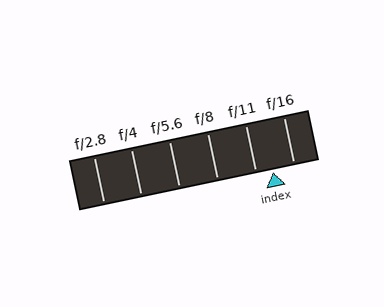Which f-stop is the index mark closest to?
The index mark is closest to f/11.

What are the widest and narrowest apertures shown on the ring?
The widest aperture shown is f/2.8 and the narrowest is f/16.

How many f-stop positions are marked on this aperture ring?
There are 6 f-stop positions marked.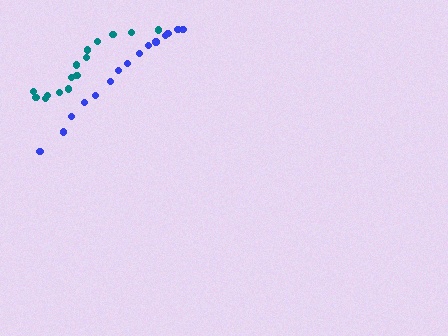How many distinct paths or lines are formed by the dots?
There are 2 distinct paths.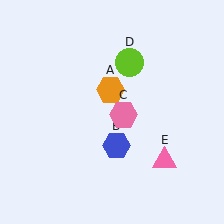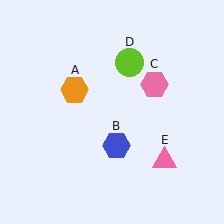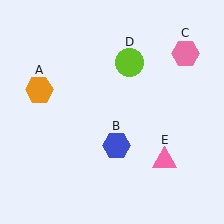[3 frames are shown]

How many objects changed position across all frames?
2 objects changed position: orange hexagon (object A), pink hexagon (object C).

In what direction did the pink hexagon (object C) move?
The pink hexagon (object C) moved up and to the right.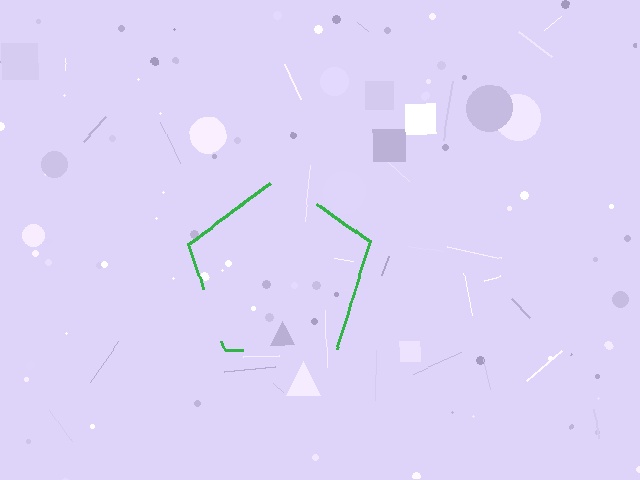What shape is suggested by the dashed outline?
The dashed outline suggests a pentagon.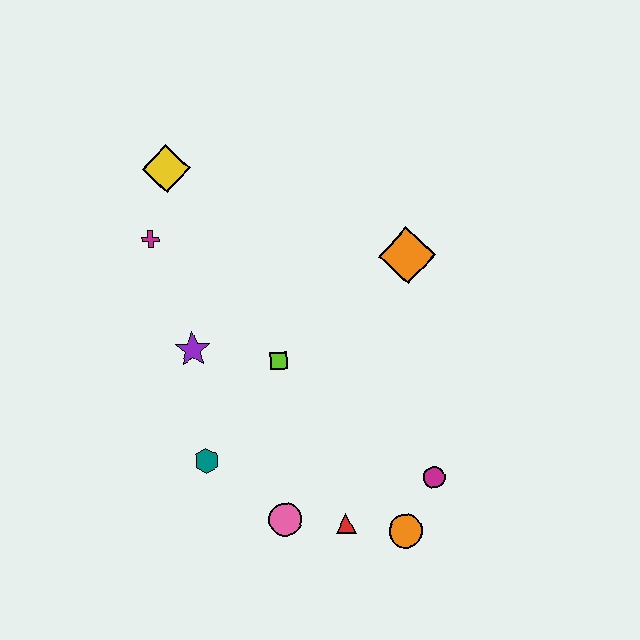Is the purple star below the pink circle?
No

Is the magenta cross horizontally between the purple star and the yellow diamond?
No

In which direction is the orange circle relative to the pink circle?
The orange circle is to the right of the pink circle.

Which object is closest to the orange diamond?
The lime square is closest to the orange diamond.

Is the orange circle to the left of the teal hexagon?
No